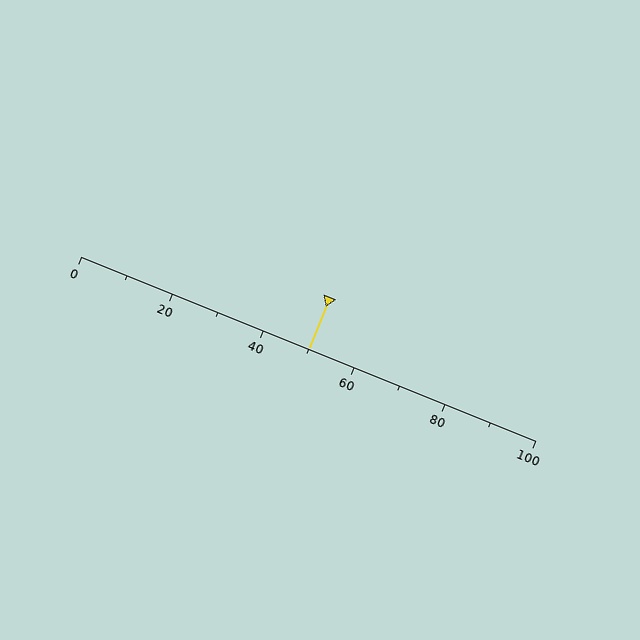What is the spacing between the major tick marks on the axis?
The major ticks are spaced 20 apart.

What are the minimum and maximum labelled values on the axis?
The axis runs from 0 to 100.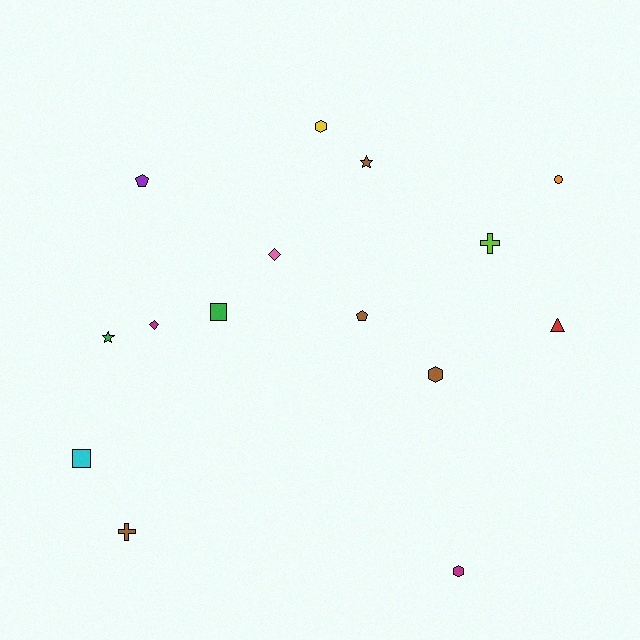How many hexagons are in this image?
There are 3 hexagons.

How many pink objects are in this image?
There is 1 pink object.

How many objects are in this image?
There are 15 objects.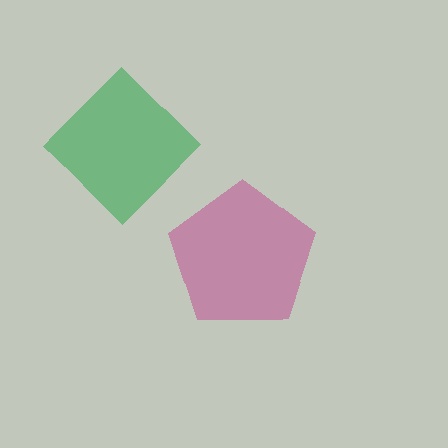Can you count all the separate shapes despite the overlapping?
Yes, there are 2 separate shapes.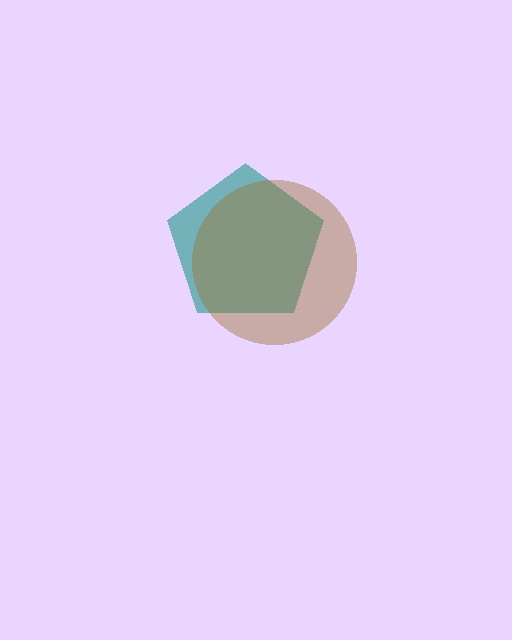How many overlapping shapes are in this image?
There are 2 overlapping shapes in the image.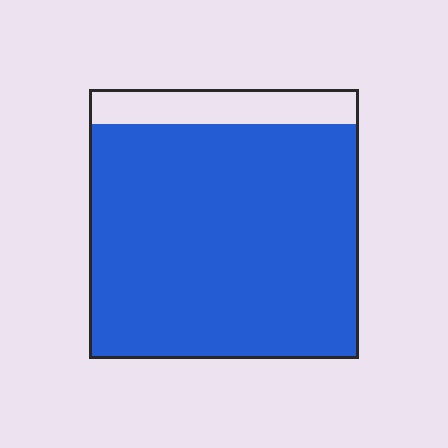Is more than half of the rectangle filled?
Yes.